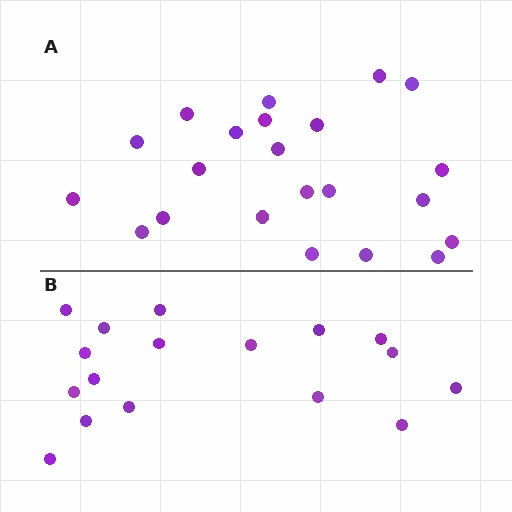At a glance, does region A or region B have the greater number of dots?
Region A (the top region) has more dots.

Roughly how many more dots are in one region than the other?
Region A has about 5 more dots than region B.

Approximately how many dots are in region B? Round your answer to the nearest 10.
About 20 dots. (The exact count is 17, which rounds to 20.)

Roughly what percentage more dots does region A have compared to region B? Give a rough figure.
About 30% more.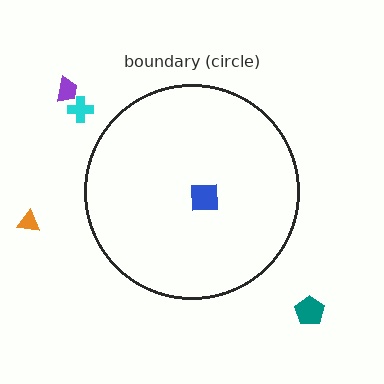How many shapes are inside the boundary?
1 inside, 4 outside.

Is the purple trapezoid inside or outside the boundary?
Outside.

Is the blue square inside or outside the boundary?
Inside.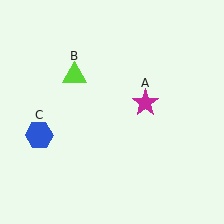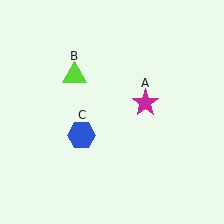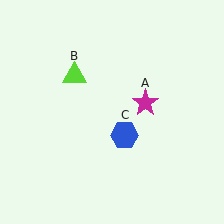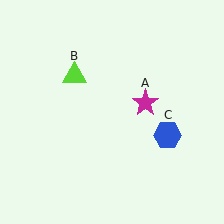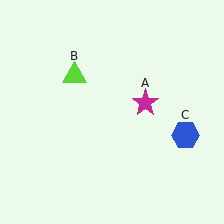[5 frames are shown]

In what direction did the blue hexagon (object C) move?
The blue hexagon (object C) moved right.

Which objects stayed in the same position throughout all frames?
Magenta star (object A) and lime triangle (object B) remained stationary.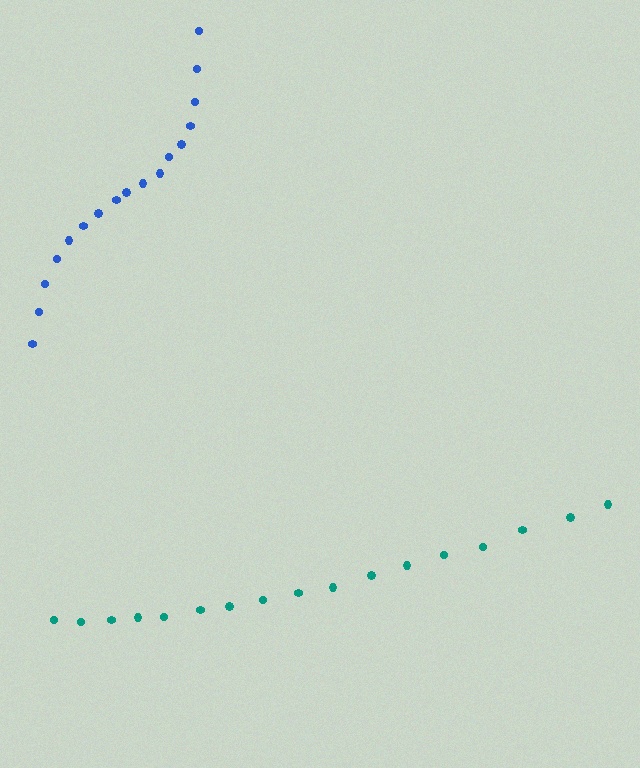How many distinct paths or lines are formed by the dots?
There are 2 distinct paths.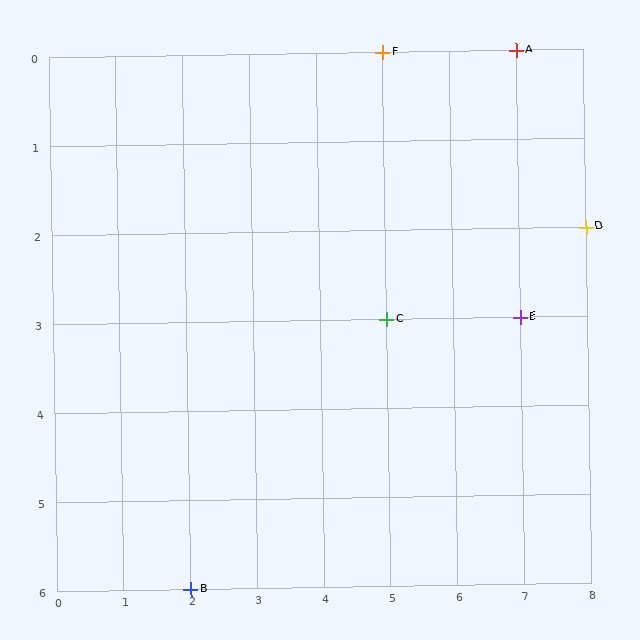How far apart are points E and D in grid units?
Points E and D are 1 column and 1 row apart (about 1.4 grid units diagonally).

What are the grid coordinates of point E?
Point E is at grid coordinates (7, 3).